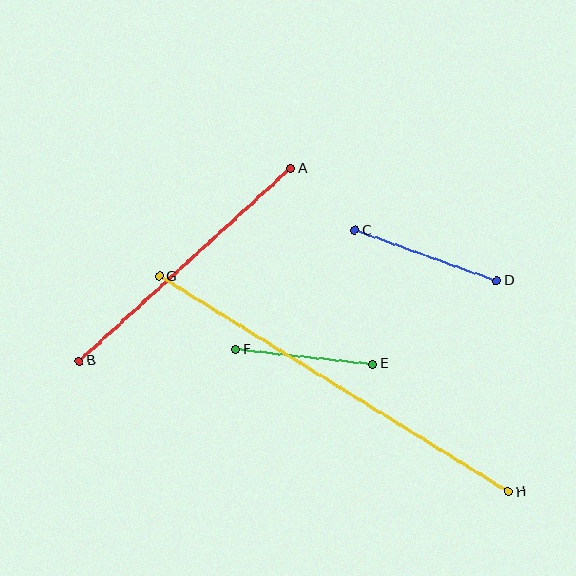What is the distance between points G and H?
The distance is approximately 410 pixels.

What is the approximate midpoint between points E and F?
The midpoint is at approximately (304, 357) pixels.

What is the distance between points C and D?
The distance is approximately 150 pixels.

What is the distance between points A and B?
The distance is approximately 286 pixels.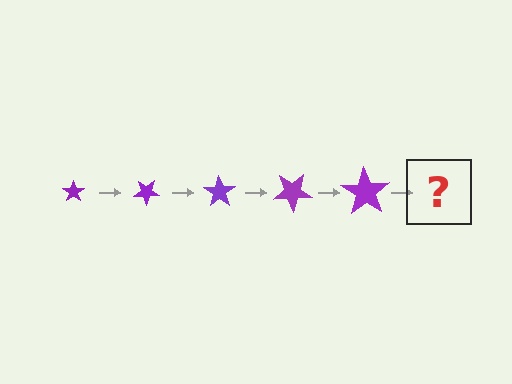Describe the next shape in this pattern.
It should be a star, larger than the previous one and rotated 175 degrees from the start.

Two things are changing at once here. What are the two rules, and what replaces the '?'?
The two rules are that the star grows larger each step and it rotates 35 degrees each step. The '?' should be a star, larger than the previous one and rotated 175 degrees from the start.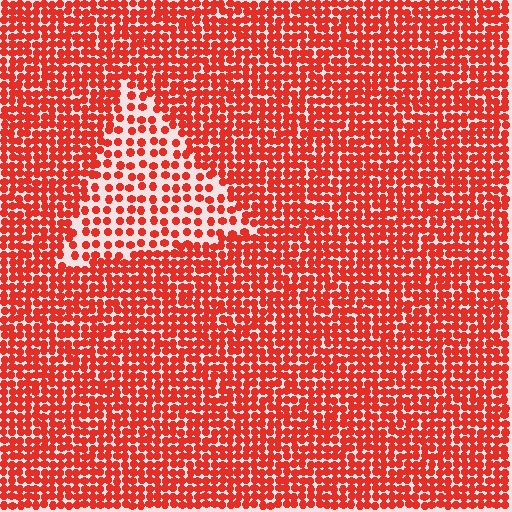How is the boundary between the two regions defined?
The boundary is defined by a change in element density (approximately 2.0x ratio). All elements are the same color, size, and shape.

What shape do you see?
I see a triangle.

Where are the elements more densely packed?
The elements are more densely packed outside the triangle boundary.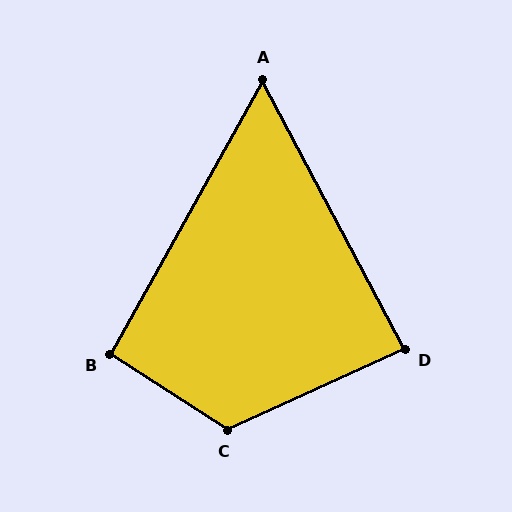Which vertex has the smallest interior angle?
A, at approximately 57 degrees.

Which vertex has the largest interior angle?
C, at approximately 123 degrees.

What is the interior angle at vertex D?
Approximately 86 degrees (approximately right).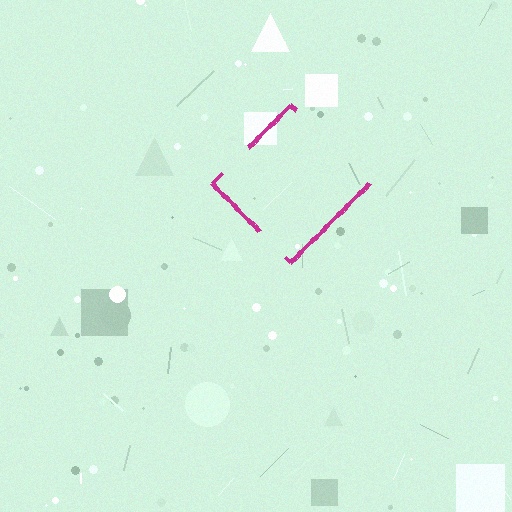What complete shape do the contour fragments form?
The contour fragments form a diamond.